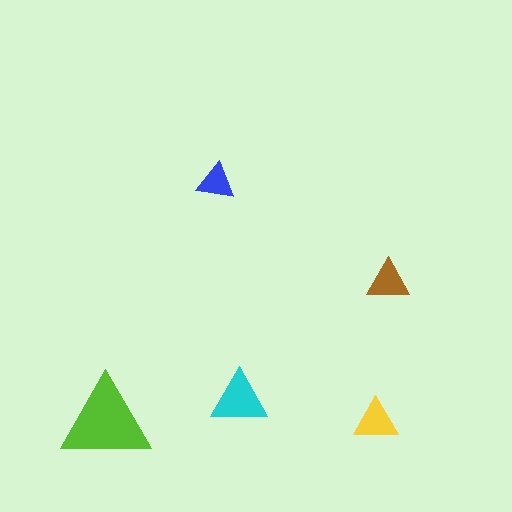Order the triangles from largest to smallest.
the lime one, the cyan one, the yellow one, the brown one, the blue one.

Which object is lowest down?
The lime triangle is bottommost.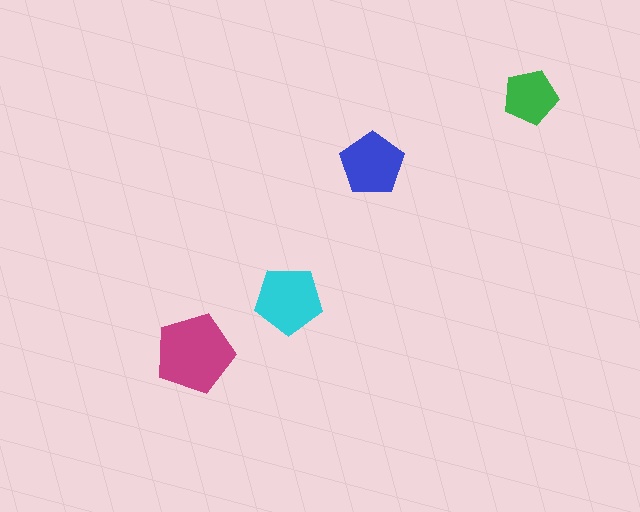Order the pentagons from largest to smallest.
the magenta one, the cyan one, the blue one, the green one.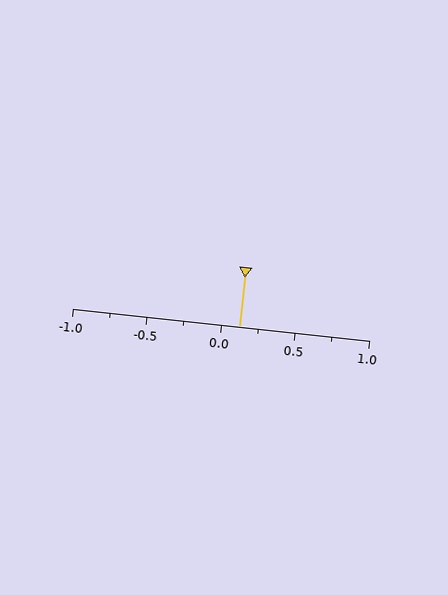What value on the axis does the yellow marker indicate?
The marker indicates approximately 0.12.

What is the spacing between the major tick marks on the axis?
The major ticks are spaced 0.5 apart.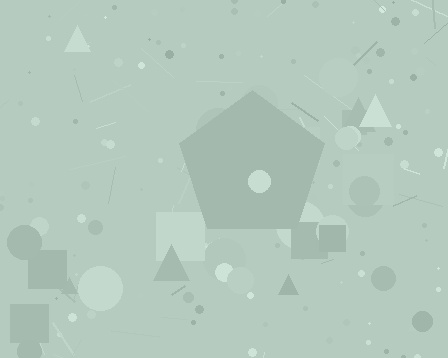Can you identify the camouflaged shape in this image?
The camouflaged shape is a pentagon.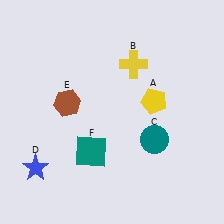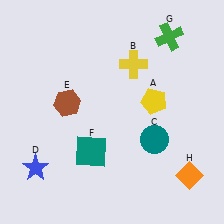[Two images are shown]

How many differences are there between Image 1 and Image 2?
There are 2 differences between the two images.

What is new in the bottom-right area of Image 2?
An orange diamond (H) was added in the bottom-right area of Image 2.